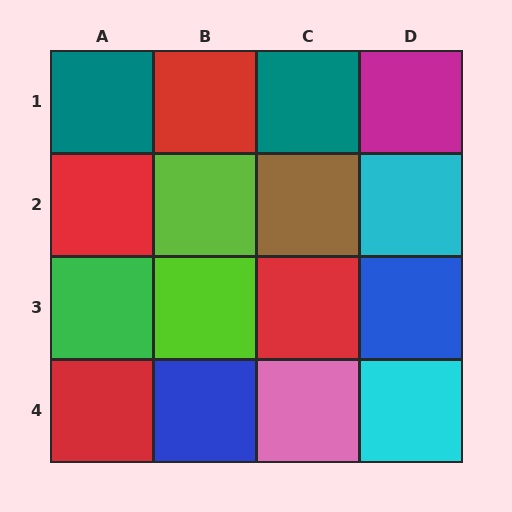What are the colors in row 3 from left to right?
Green, lime, red, blue.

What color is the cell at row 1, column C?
Teal.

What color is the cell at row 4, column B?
Blue.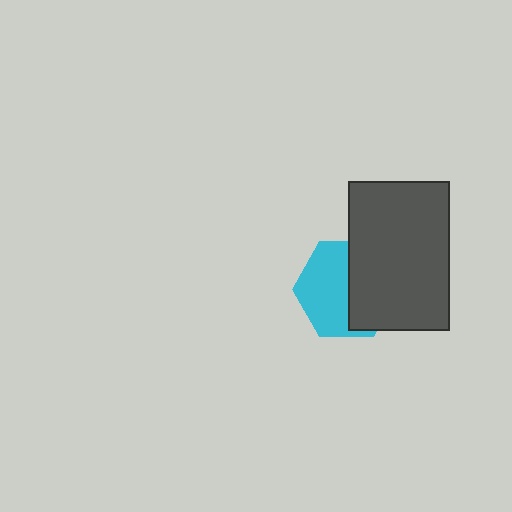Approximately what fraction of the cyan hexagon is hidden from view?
Roughly 47% of the cyan hexagon is hidden behind the dark gray rectangle.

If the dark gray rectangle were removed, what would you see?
You would see the complete cyan hexagon.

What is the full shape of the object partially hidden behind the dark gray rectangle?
The partially hidden object is a cyan hexagon.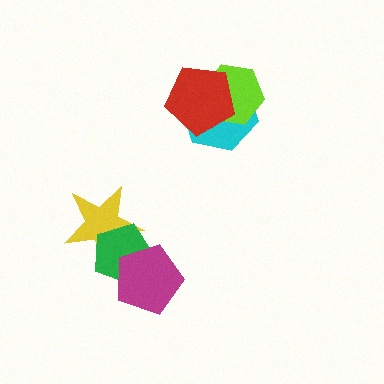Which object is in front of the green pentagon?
The magenta pentagon is in front of the green pentagon.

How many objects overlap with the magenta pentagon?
1 object overlaps with the magenta pentagon.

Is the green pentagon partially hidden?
Yes, it is partially covered by another shape.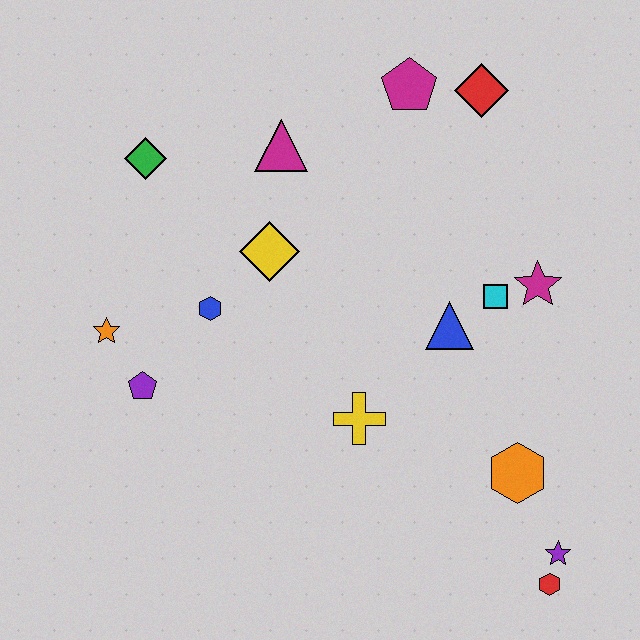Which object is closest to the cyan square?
The magenta star is closest to the cyan square.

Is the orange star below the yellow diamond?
Yes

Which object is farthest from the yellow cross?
The red diamond is farthest from the yellow cross.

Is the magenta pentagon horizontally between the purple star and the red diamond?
No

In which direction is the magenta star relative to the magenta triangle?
The magenta star is to the right of the magenta triangle.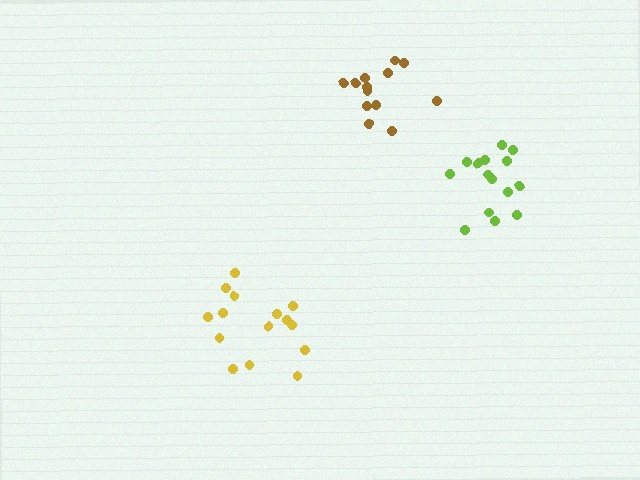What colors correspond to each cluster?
The clusters are colored: brown, yellow, lime.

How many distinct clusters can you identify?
There are 3 distinct clusters.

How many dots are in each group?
Group 1: 13 dots, Group 2: 15 dots, Group 3: 15 dots (43 total).